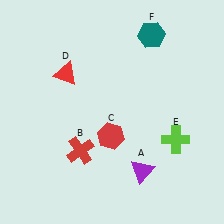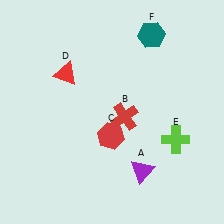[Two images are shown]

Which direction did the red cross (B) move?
The red cross (B) moved right.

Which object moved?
The red cross (B) moved right.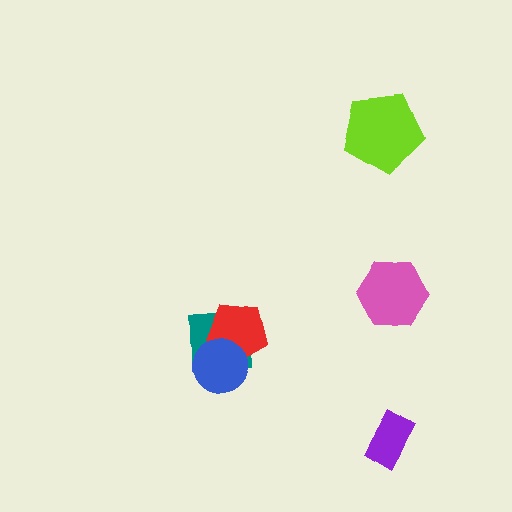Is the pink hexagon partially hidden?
No, no other shape covers it.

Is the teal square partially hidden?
Yes, it is partially covered by another shape.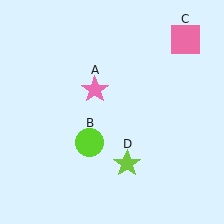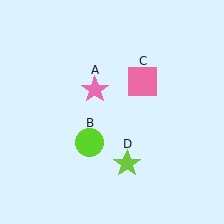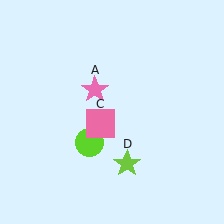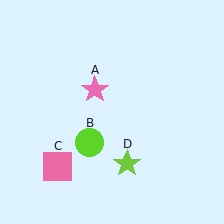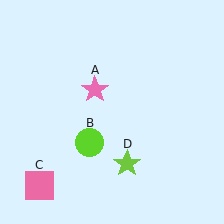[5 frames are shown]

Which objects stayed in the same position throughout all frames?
Pink star (object A) and lime circle (object B) and lime star (object D) remained stationary.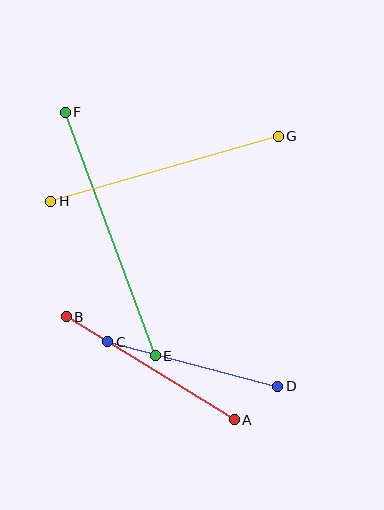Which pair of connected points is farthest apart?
Points E and F are farthest apart.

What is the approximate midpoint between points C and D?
The midpoint is at approximately (193, 364) pixels.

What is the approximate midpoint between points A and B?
The midpoint is at approximately (150, 368) pixels.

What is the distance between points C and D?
The distance is approximately 175 pixels.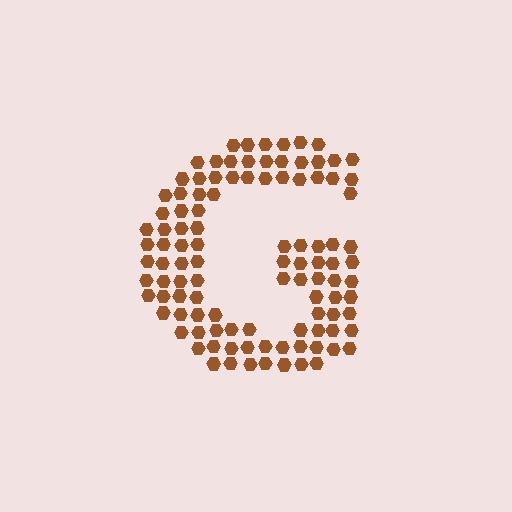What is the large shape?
The large shape is the letter G.